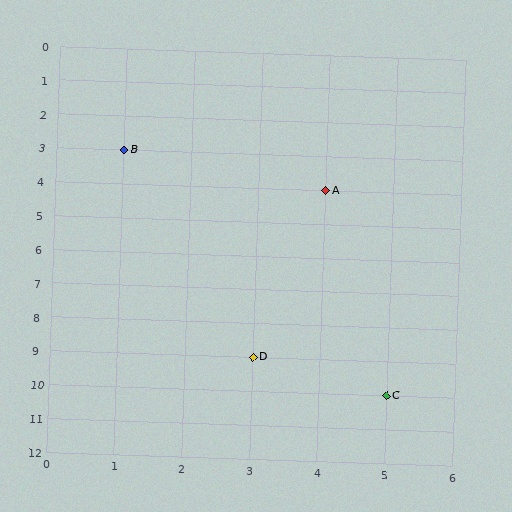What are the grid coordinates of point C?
Point C is at grid coordinates (5, 10).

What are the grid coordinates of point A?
Point A is at grid coordinates (4, 4).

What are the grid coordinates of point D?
Point D is at grid coordinates (3, 9).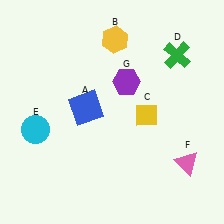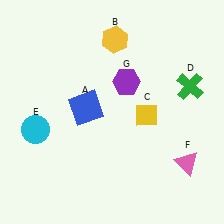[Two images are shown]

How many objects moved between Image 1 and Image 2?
1 object moved between the two images.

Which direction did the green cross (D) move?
The green cross (D) moved down.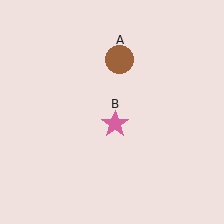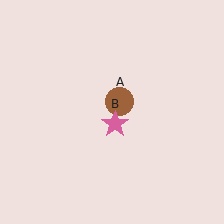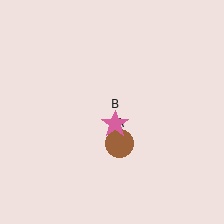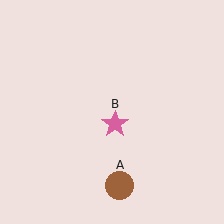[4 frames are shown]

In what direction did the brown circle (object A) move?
The brown circle (object A) moved down.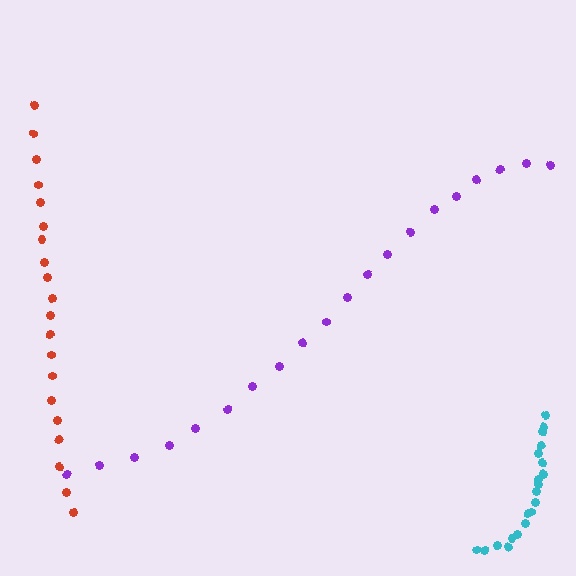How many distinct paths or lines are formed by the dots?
There are 3 distinct paths.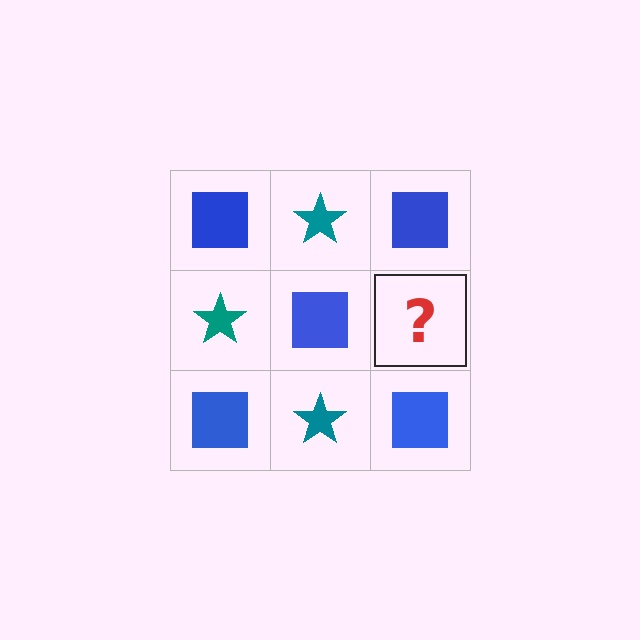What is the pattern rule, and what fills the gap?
The rule is that it alternates blue square and teal star in a checkerboard pattern. The gap should be filled with a teal star.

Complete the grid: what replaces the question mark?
The question mark should be replaced with a teal star.